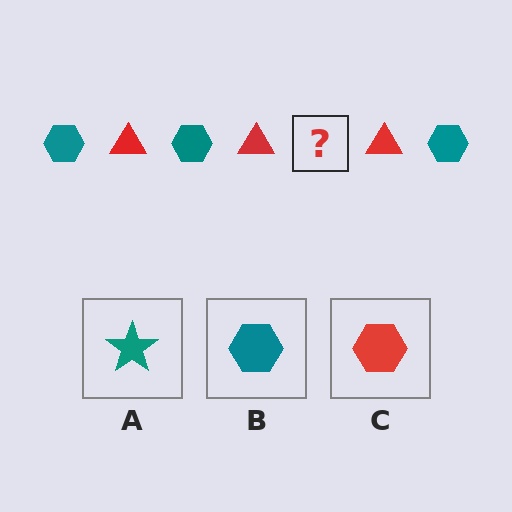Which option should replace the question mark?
Option B.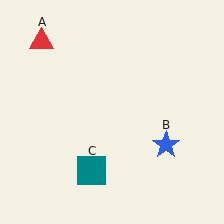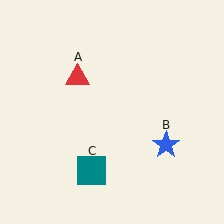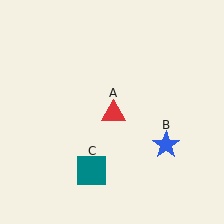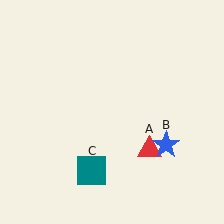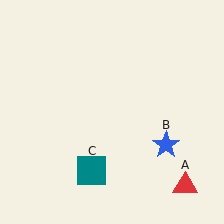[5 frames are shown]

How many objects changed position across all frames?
1 object changed position: red triangle (object A).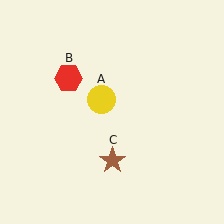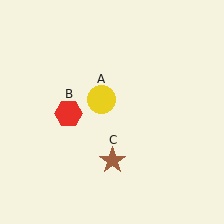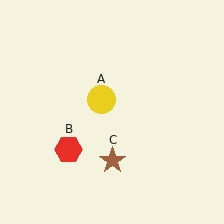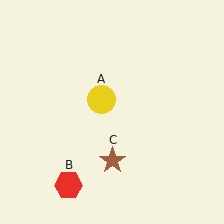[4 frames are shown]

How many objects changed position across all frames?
1 object changed position: red hexagon (object B).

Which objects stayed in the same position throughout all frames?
Yellow circle (object A) and brown star (object C) remained stationary.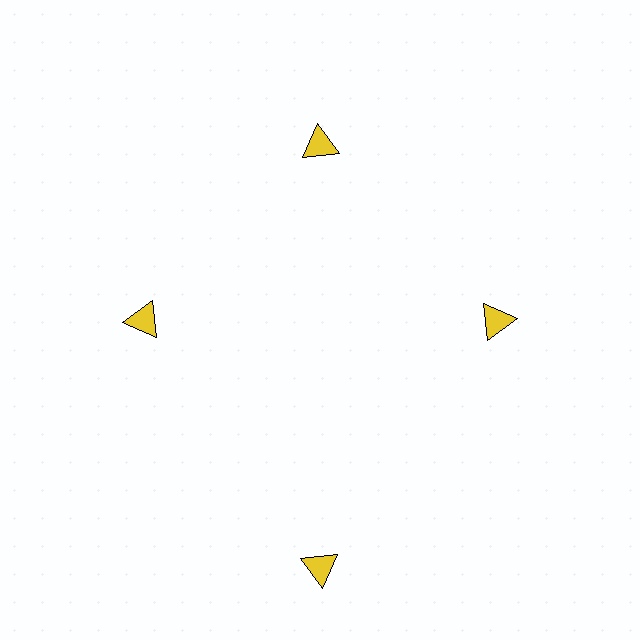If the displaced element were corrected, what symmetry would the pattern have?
It would have 4-fold rotational symmetry — the pattern would map onto itself every 90 degrees.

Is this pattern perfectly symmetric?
No. The 4 yellow triangles are arranged in a ring, but one element near the 6 o'clock position is pushed outward from the center, breaking the 4-fold rotational symmetry.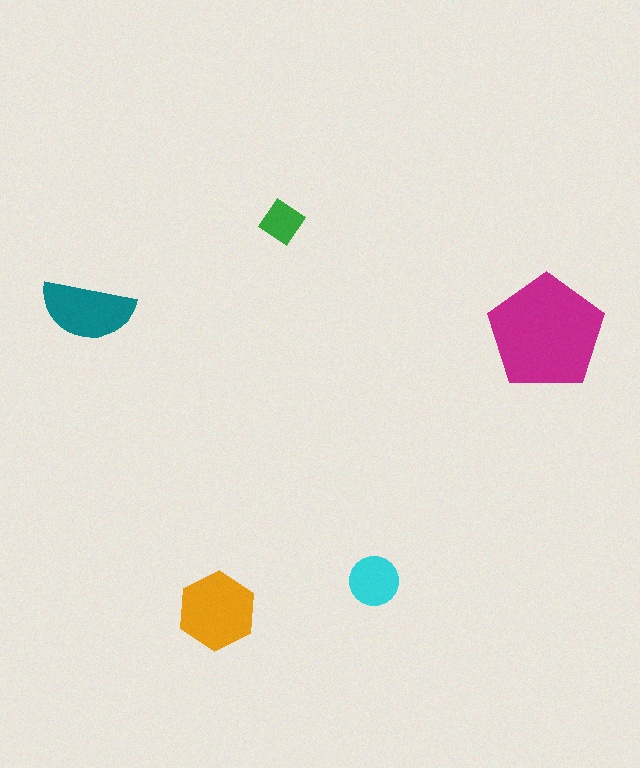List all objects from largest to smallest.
The magenta pentagon, the orange hexagon, the teal semicircle, the cyan circle, the green diamond.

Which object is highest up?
The green diamond is topmost.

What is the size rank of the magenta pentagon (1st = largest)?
1st.